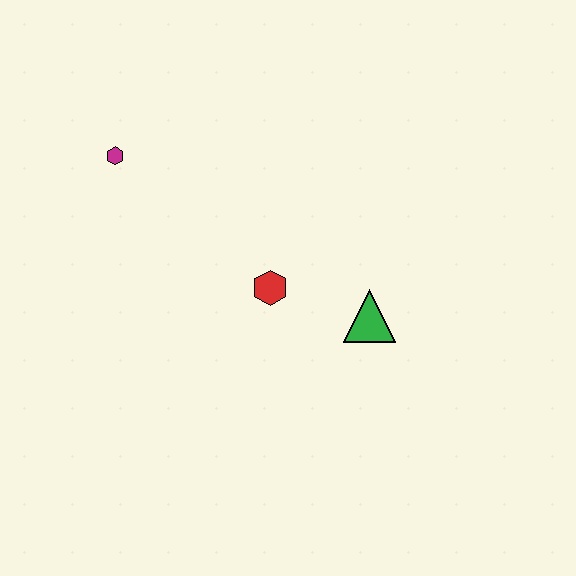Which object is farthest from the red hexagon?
The magenta hexagon is farthest from the red hexagon.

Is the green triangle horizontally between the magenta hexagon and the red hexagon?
No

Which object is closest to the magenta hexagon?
The red hexagon is closest to the magenta hexagon.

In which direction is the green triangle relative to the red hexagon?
The green triangle is to the right of the red hexagon.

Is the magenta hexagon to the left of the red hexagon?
Yes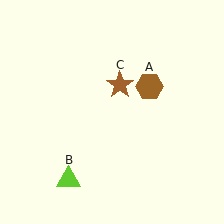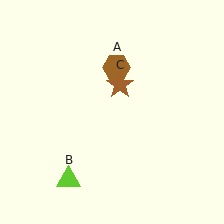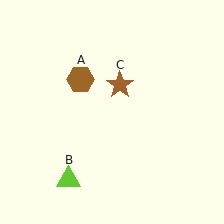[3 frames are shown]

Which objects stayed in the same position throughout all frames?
Lime triangle (object B) and brown star (object C) remained stationary.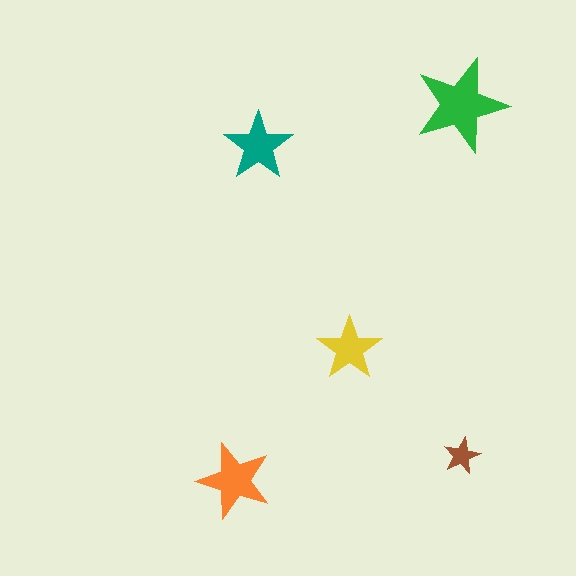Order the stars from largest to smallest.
the green one, the orange one, the teal one, the yellow one, the brown one.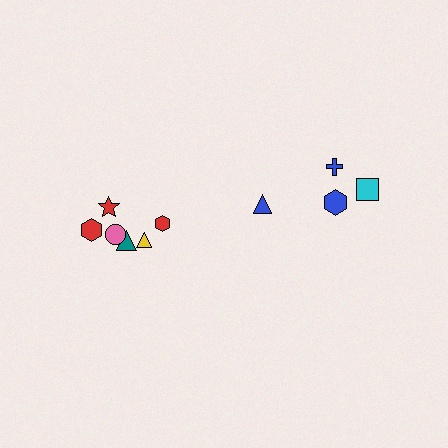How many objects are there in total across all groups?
There are 10 objects.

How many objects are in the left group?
There are 6 objects.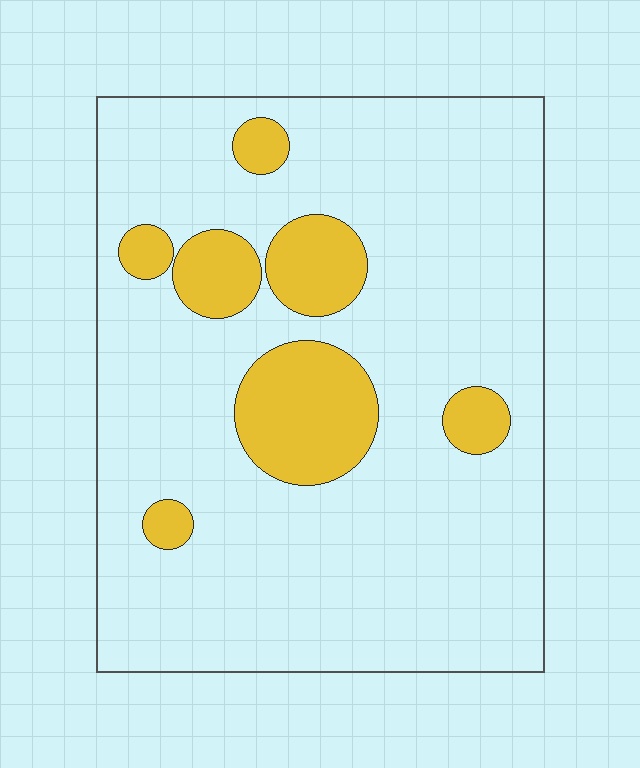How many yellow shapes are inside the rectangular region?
7.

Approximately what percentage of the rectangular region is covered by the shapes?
Approximately 15%.